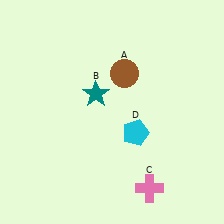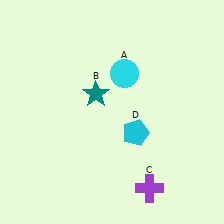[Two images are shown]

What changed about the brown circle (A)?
In Image 1, A is brown. In Image 2, it changed to cyan.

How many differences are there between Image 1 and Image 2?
There are 2 differences between the two images.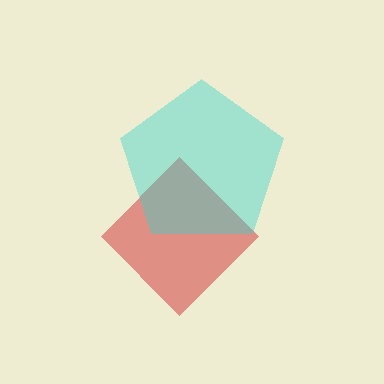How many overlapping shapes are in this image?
There are 2 overlapping shapes in the image.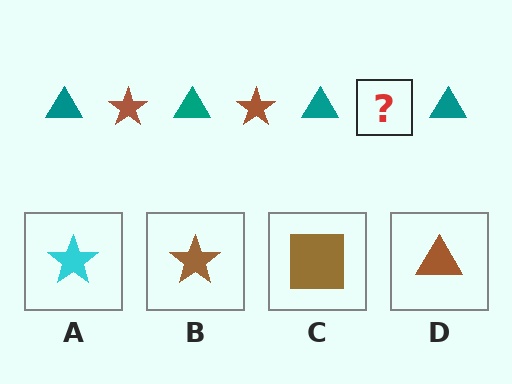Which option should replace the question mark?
Option B.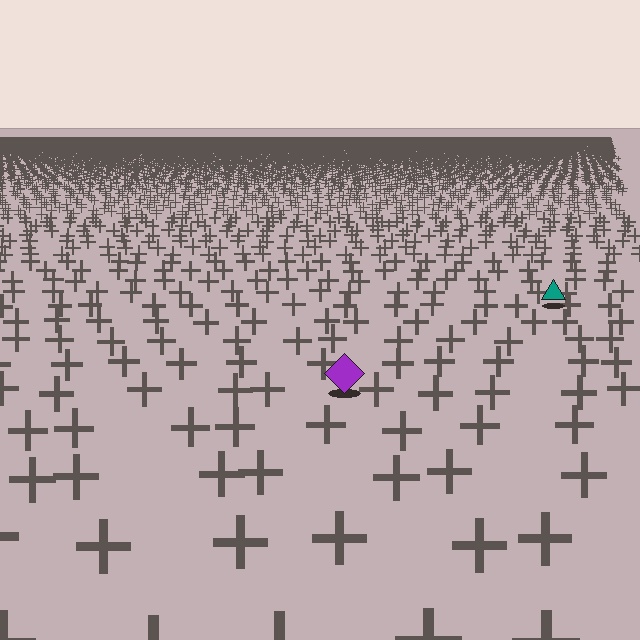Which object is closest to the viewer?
The purple diamond is closest. The texture marks near it are larger and more spread out.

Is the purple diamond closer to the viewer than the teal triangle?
Yes. The purple diamond is closer — you can tell from the texture gradient: the ground texture is coarser near it.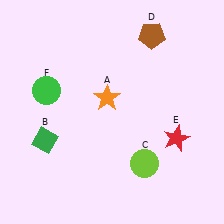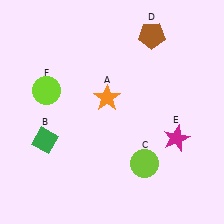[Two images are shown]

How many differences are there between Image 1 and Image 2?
There are 2 differences between the two images.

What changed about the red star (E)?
In Image 1, E is red. In Image 2, it changed to magenta.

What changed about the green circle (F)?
In Image 1, F is green. In Image 2, it changed to lime.